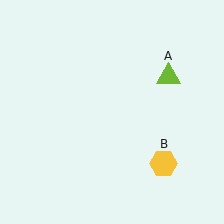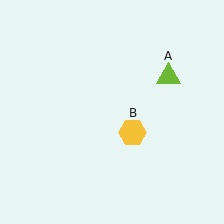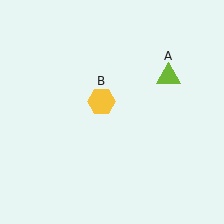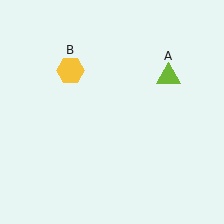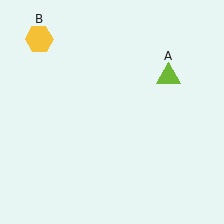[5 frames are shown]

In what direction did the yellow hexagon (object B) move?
The yellow hexagon (object B) moved up and to the left.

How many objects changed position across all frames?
1 object changed position: yellow hexagon (object B).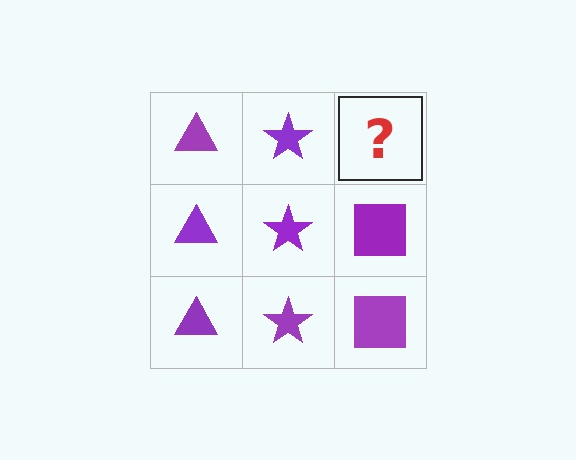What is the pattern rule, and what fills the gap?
The rule is that each column has a consistent shape. The gap should be filled with a purple square.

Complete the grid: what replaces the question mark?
The question mark should be replaced with a purple square.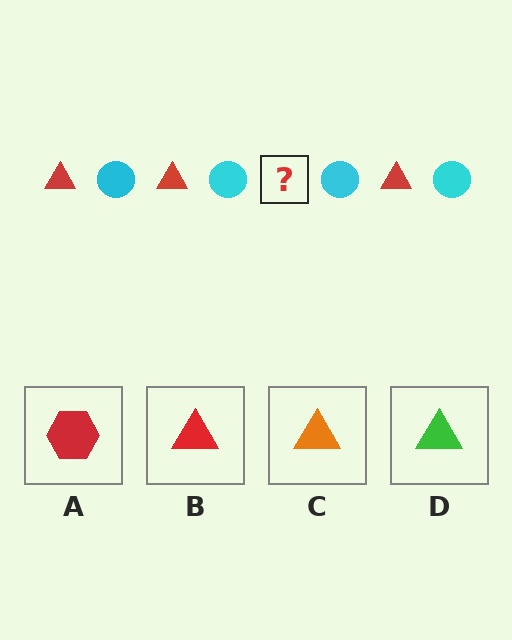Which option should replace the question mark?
Option B.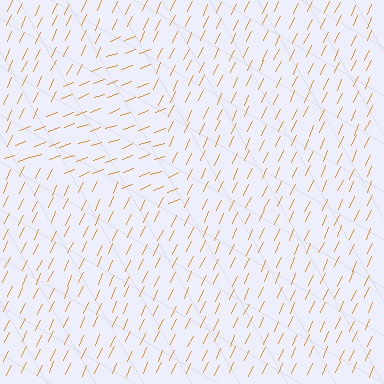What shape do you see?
I see a triangle.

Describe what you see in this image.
The image is filled with small orange line segments. A triangle region in the image has lines oriented differently from the surrounding lines, creating a visible texture boundary.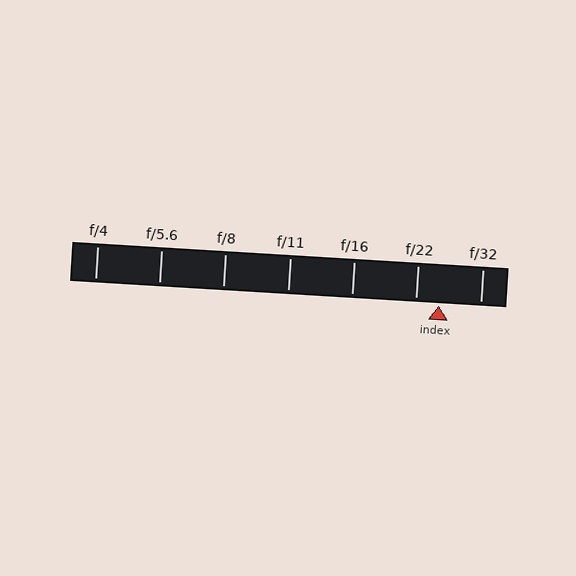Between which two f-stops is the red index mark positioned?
The index mark is between f/22 and f/32.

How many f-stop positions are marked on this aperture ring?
There are 7 f-stop positions marked.